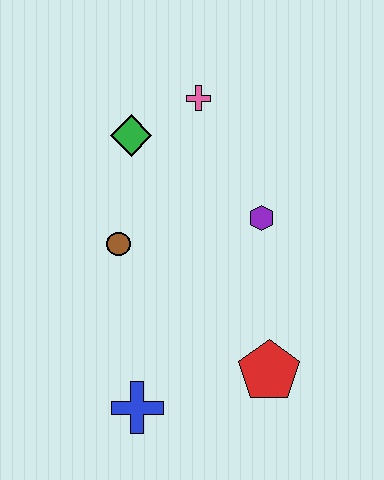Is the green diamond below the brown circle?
No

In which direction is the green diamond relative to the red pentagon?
The green diamond is above the red pentagon.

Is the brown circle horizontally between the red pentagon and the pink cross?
No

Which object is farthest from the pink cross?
The blue cross is farthest from the pink cross.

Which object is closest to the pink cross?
The green diamond is closest to the pink cross.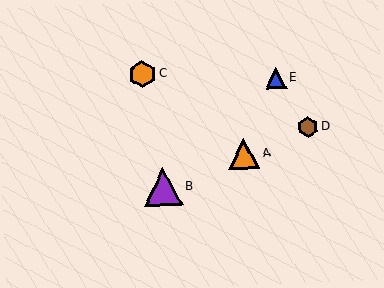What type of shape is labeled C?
Shape C is an orange hexagon.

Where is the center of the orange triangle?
The center of the orange triangle is at (244, 154).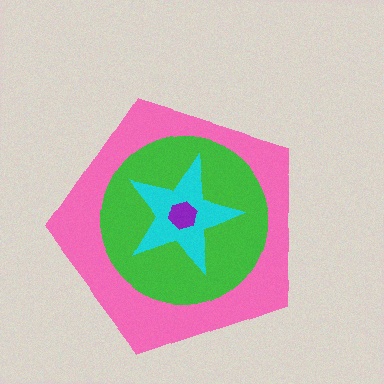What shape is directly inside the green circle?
The cyan star.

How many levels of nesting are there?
4.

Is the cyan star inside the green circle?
Yes.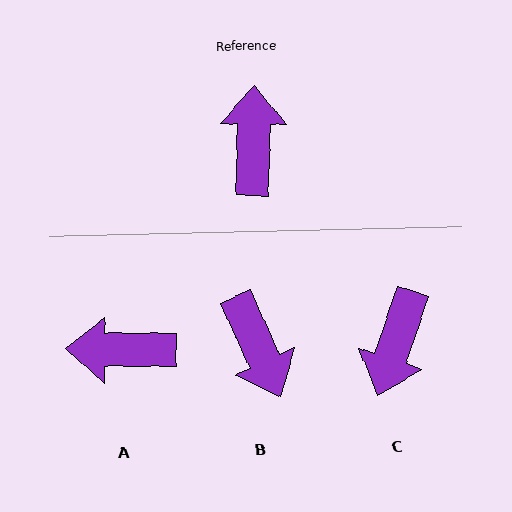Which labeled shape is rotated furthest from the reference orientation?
C, about 163 degrees away.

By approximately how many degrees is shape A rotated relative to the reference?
Approximately 91 degrees counter-clockwise.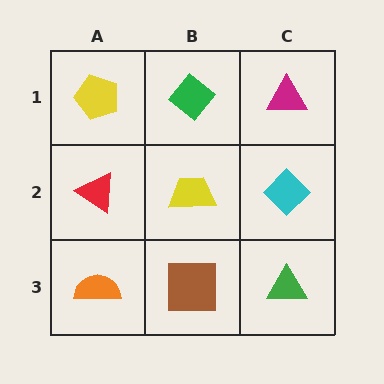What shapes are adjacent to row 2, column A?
A yellow pentagon (row 1, column A), an orange semicircle (row 3, column A), a yellow trapezoid (row 2, column B).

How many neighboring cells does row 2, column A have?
3.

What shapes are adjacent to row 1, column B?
A yellow trapezoid (row 2, column B), a yellow pentagon (row 1, column A), a magenta triangle (row 1, column C).